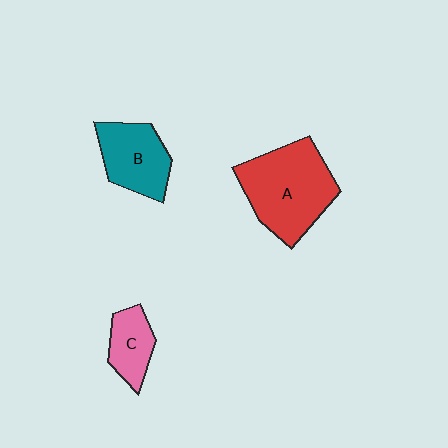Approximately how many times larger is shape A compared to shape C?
Approximately 2.4 times.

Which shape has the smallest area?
Shape C (pink).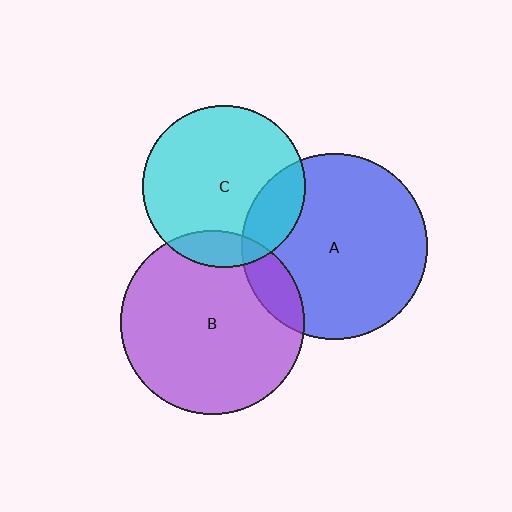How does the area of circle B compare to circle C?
Approximately 1.3 times.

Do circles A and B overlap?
Yes.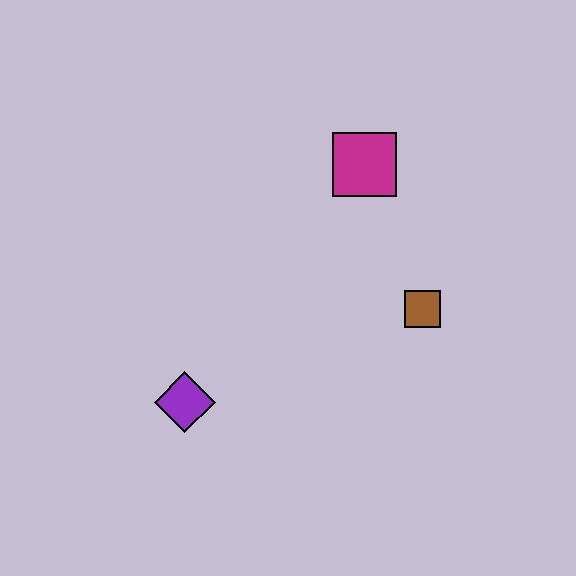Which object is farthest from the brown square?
The purple diamond is farthest from the brown square.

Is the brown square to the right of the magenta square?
Yes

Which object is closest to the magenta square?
The brown square is closest to the magenta square.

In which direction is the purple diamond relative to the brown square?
The purple diamond is to the left of the brown square.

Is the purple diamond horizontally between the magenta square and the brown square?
No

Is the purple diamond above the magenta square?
No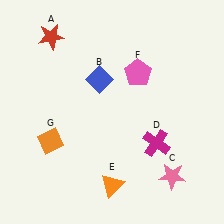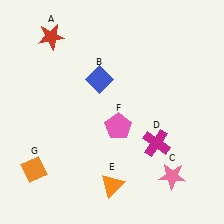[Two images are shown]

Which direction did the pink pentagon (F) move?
The pink pentagon (F) moved down.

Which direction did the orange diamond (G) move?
The orange diamond (G) moved down.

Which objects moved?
The objects that moved are: the pink pentagon (F), the orange diamond (G).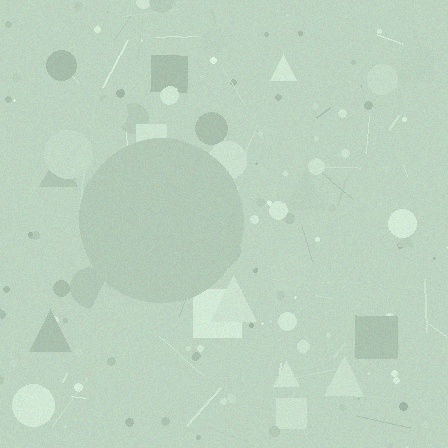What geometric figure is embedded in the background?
A circle is embedded in the background.